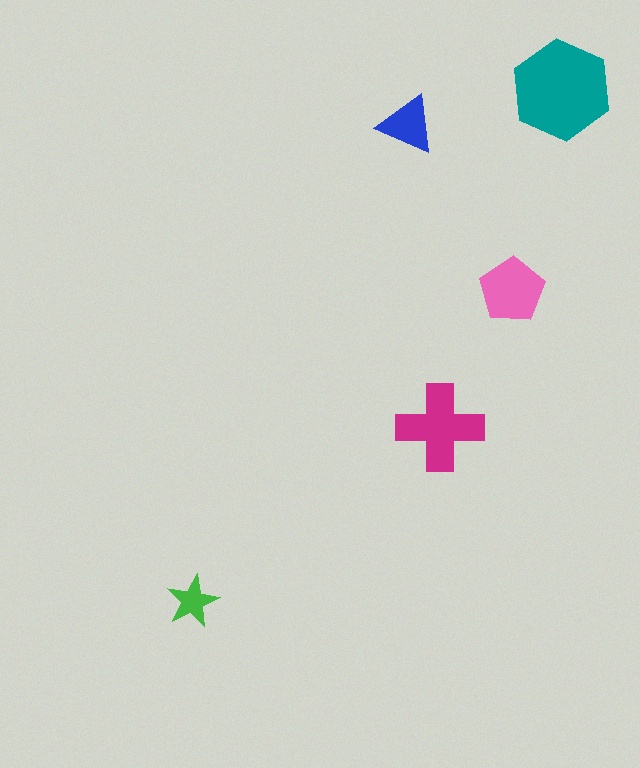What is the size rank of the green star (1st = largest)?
5th.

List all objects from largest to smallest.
The teal hexagon, the magenta cross, the pink pentagon, the blue triangle, the green star.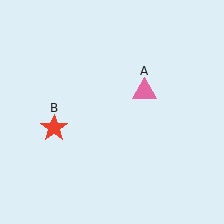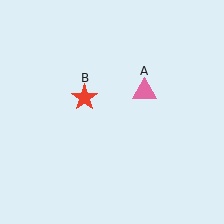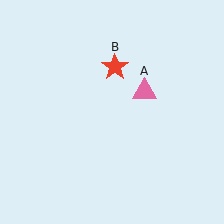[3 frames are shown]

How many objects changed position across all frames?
1 object changed position: red star (object B).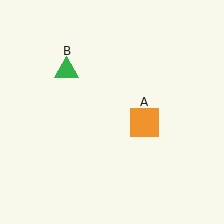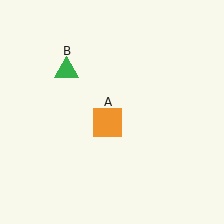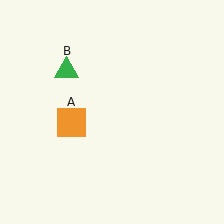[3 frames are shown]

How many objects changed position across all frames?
1 object changed position: orange square (object A).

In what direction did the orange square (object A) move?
The orange square (object A) moved left.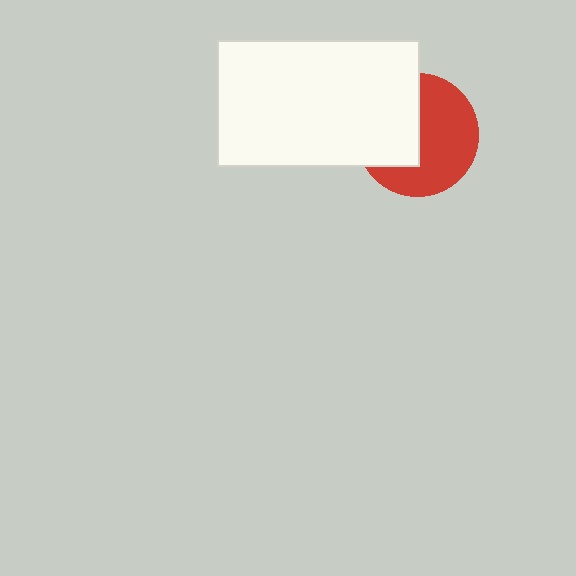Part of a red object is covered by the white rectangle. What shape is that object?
It is a circle.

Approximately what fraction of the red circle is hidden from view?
Roughly 42% of the red circle is hidden behind the white rectangle.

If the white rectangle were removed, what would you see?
You would see the complete red circle.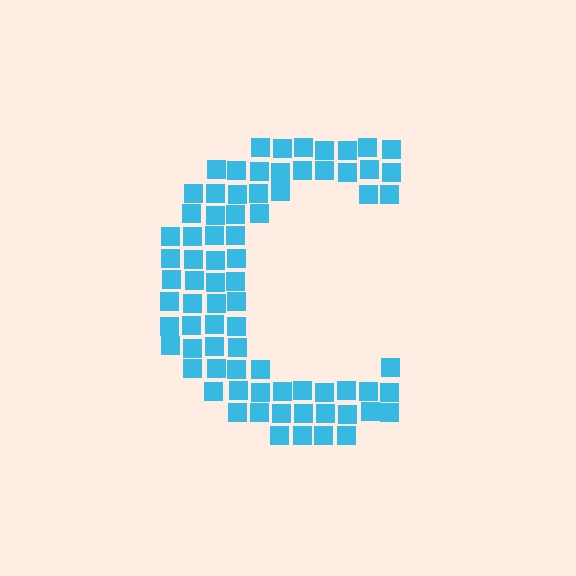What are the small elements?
The small elements are squares.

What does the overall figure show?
The overall figure shows the letter C.